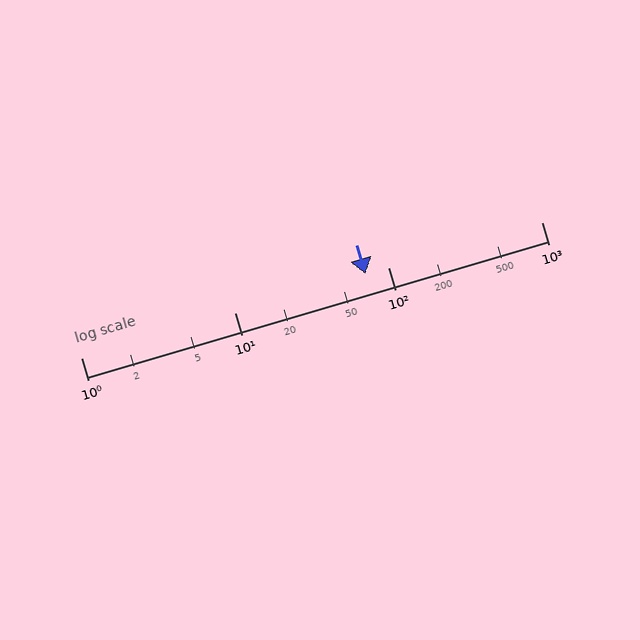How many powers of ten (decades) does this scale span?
The scale spans 3 decades, from 1 to 1000.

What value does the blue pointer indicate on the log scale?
The pointer indicates approximately 71.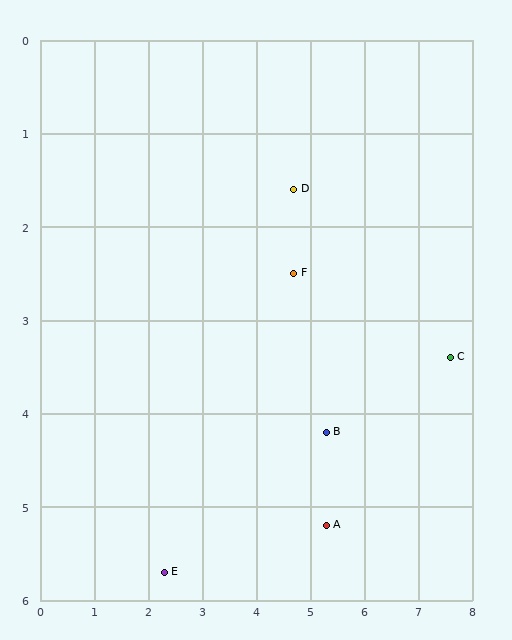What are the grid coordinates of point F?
Point F is at approximately (4.7, 2.5).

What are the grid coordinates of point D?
Point D is at approximately (4.7, 1.6).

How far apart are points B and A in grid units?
Points B and A are about 1.0 grid units apart.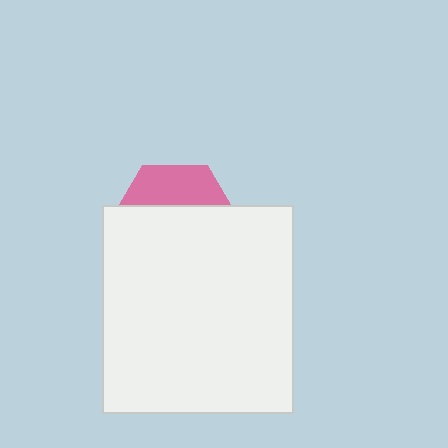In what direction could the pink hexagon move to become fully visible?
The pink hexagon could move up. That would shift it out from behind the white rectangle entirely.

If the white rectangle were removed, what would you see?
You would see the complete pink hexagon.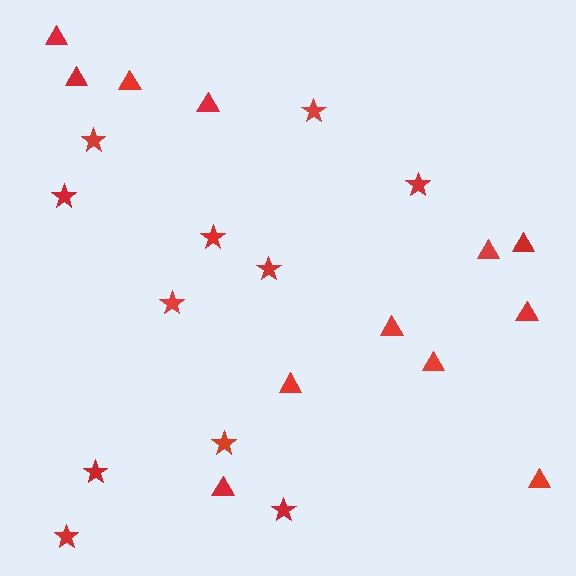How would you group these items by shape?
There are 2 groups: one group of stars (11) and one group of triangles (12).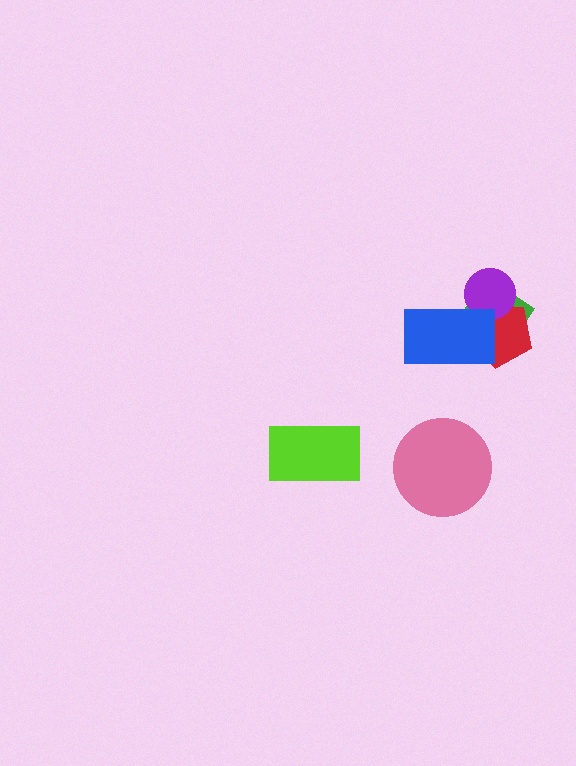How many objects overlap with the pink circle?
0 objects overlap with the pink circle.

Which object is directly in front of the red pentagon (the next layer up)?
The purple circle is directly in front of the red pentagon.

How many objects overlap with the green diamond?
3 objects overlap with the green diamond.